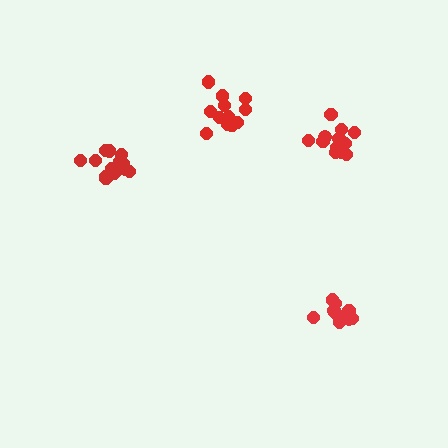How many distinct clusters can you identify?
There are 4 distinct clusters.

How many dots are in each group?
Group 1: 11 dots, Group 2: 12 dots, Group 3: 15 dots, Group 4: 14 dots (52 total).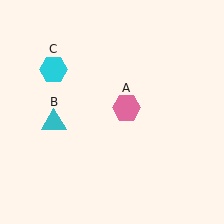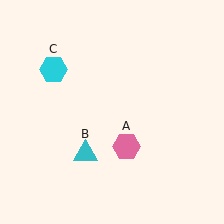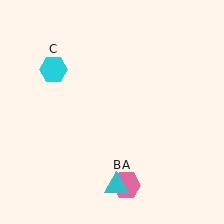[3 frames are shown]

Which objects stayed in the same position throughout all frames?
Cyan hexagon (object C) remained stationary.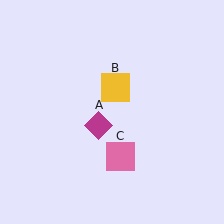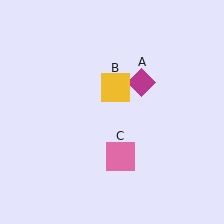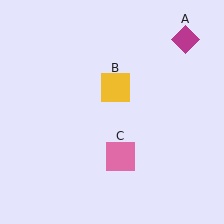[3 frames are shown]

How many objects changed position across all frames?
1 object changed position: magenta diamond (object A).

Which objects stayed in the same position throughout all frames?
Yellow square (object B) and pink square (object C) remained stationary.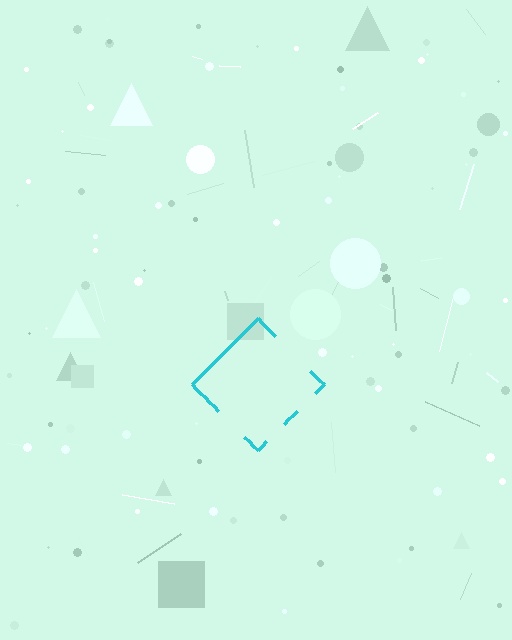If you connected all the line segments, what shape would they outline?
They would outline a diamond.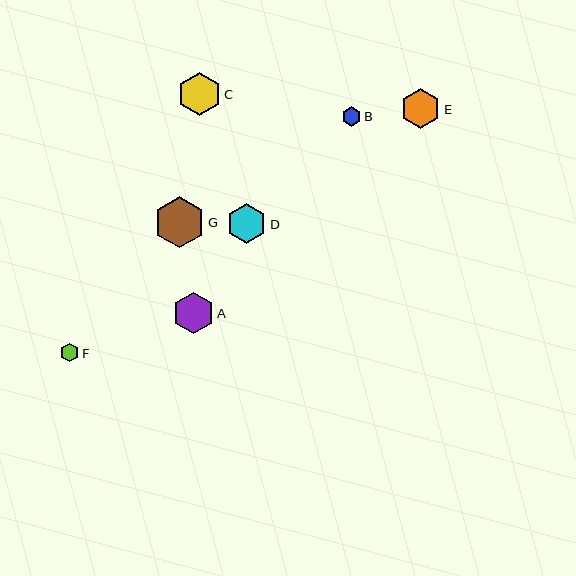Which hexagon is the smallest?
Hexagon F is the smallest with a size of approximately 19 pixels.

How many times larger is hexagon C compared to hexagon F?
Hexagon C is approximately 2.3 times the size of hexagon F.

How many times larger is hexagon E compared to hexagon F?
Hexagon E is approximately 2.1 times the size of hexagon F.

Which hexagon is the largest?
Hexagon G is the largest with a size of approximately 51 pixels.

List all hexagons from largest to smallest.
From largest to smallest: G, C, A, D, E, B, F.